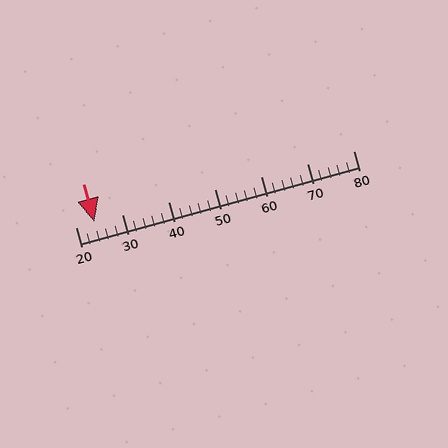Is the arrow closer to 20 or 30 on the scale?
The arrow is closer to 20.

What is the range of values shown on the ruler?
The ruler shows values from 20 to 80.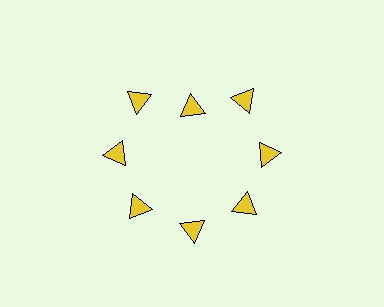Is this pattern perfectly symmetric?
No. The 8 yellow triangles are arranged in a ring, but one element near the 12 o'clock position is pulled inward toward the center, breaking the 8-fold rotational symmetry.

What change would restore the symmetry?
The symmetry would be restored by moving it outward, back onto the ring so that all 8 triangles sit at equal angles and equal distance from the center.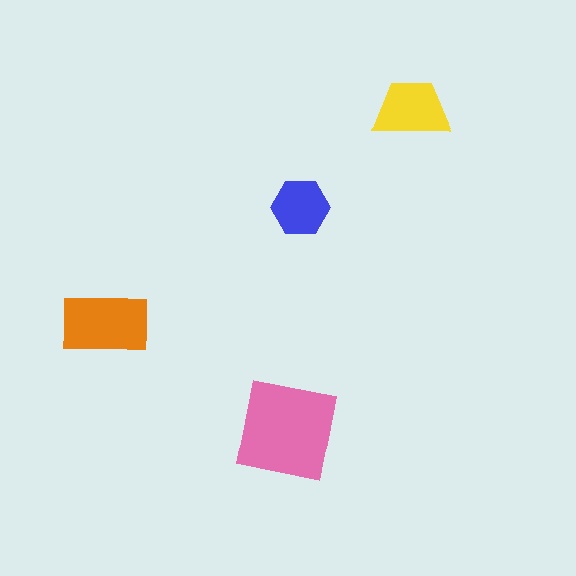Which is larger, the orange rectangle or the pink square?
The pink square.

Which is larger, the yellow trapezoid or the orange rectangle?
The orange rectangle.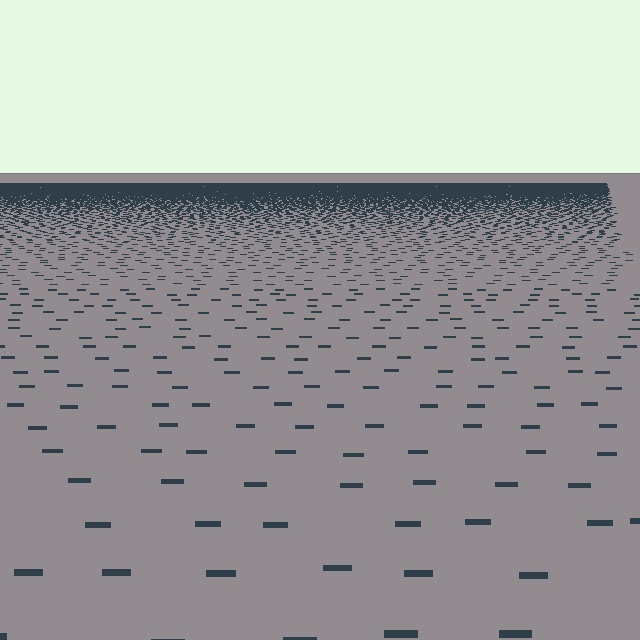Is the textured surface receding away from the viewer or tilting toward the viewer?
The surface is receding away from the viewer. Texture elements get smaller and denser toward the top.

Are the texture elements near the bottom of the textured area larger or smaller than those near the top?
Larger. Near the bottom, elements are closer to the viewer and appear at a bigger on-screen size.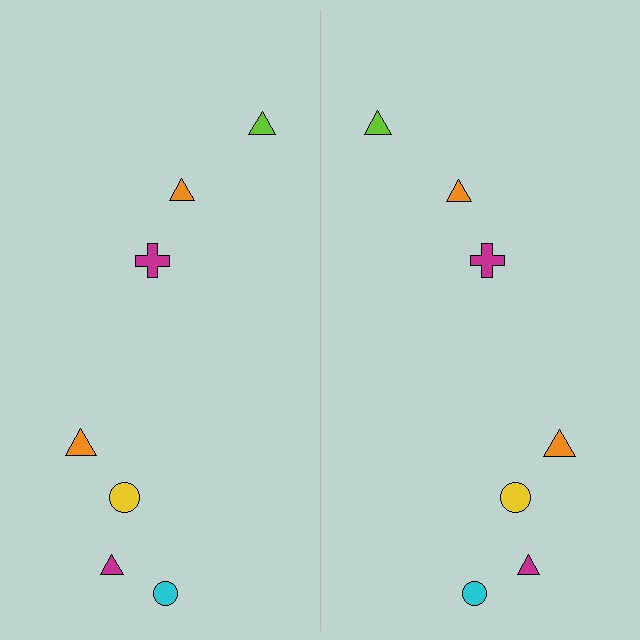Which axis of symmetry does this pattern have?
The pattern has a vertical axis of symmetry running through the center of the image.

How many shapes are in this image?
There are 14 shapes in this image.